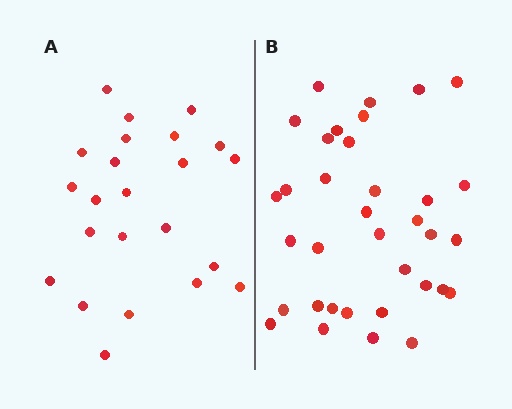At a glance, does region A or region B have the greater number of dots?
Region B (the right region) has more dots.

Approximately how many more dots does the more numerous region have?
Region B has roughly 12 or so more dots than region A.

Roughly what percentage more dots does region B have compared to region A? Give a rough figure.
About 50% more.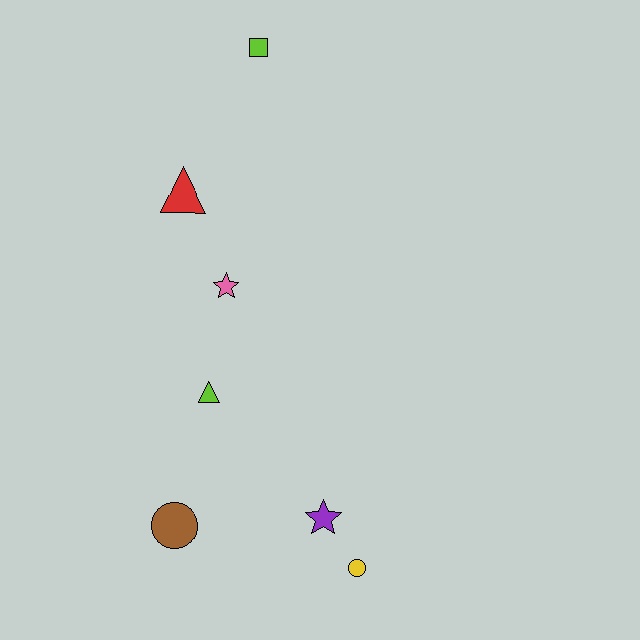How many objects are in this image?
There are 7 objects.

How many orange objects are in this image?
There are no orange objects.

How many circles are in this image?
There are 2 circles.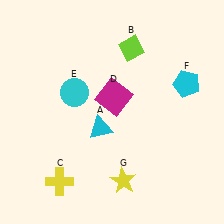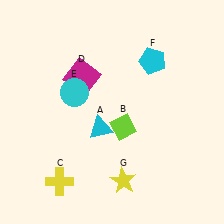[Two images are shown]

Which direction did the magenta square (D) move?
The magenta square (D) moved left.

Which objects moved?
The objects that moved are: the lime diamond (B), the magenta square (D), the cyan pentagon (F).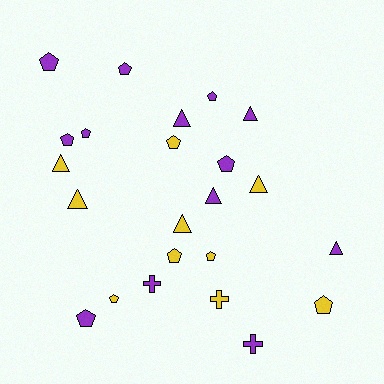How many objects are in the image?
There are 23 objects.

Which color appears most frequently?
Purple, with 13 objects.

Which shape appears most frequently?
Pentagon, with 12 objects.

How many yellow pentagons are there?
There are 5 yellow pentagons.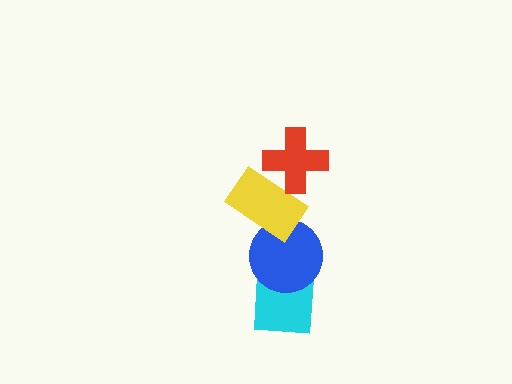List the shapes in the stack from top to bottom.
From top to bottom: the red cross, the yellow rectangle, the blue circle, the cyan square.